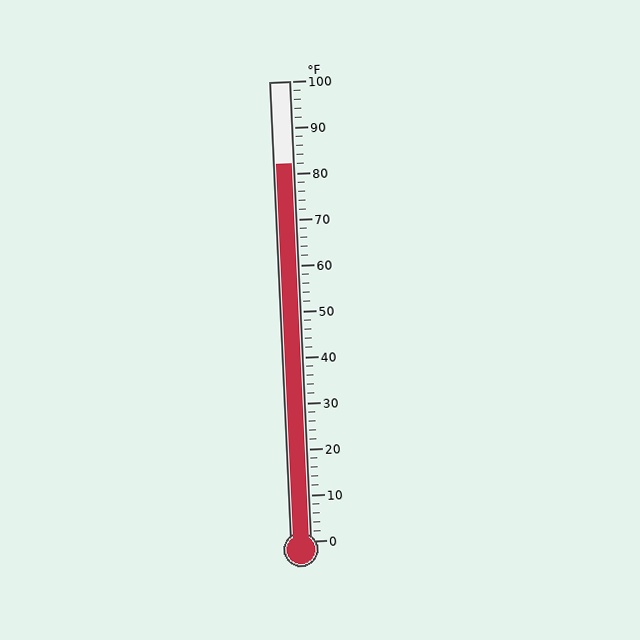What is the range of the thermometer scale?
The thermometer scale ranges from 0°F to 100°F.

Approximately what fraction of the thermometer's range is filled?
The thermometer is filled to approximately 80% of its range.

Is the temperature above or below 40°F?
The temperature is above 40°F.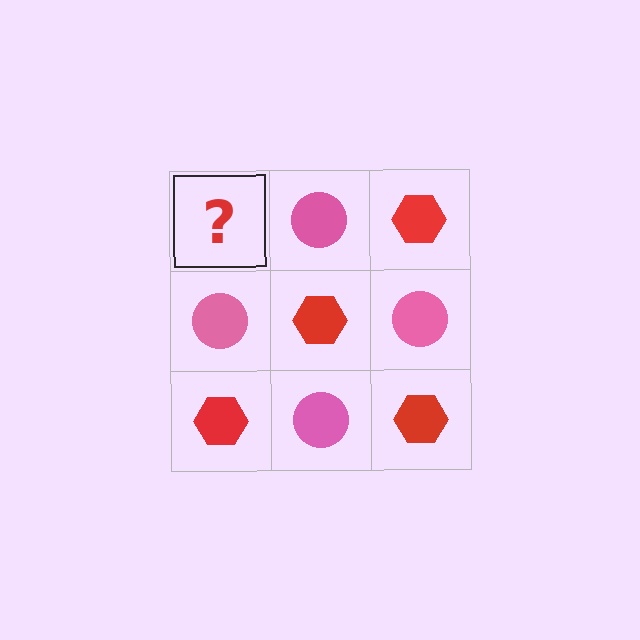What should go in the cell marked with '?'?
The missing cell should contain a red hexagon.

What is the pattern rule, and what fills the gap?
The rule is that it alternates red hexagon and pink circle in a checkerboard pattern. The gap should be filled with a red hexagon.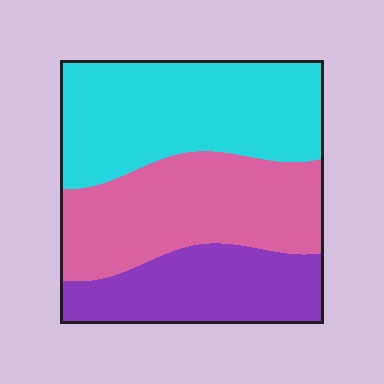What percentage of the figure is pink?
Pink covers 35% of the figure.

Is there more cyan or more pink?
Cyan.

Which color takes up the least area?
Purple, at roughly 25%.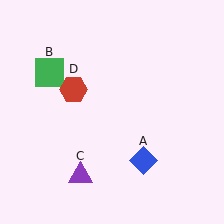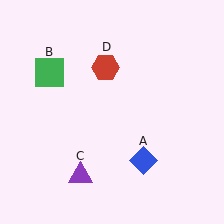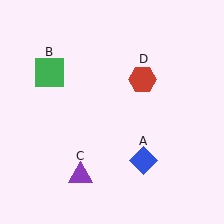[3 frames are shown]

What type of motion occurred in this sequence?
The red hexagon (object D) rotated clockwise around the center of the scene.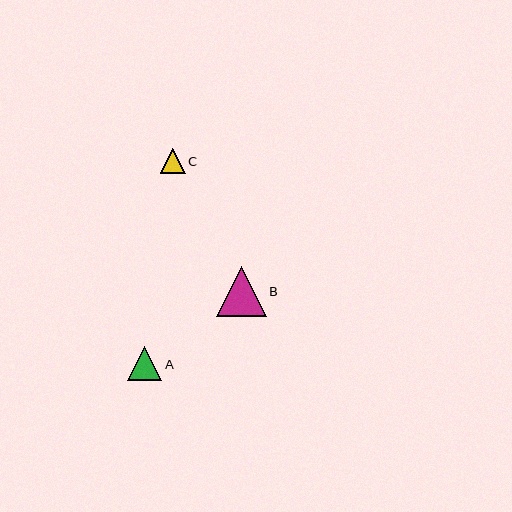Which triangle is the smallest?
Triangle C is the smallest with a size of approximately 25 pixels.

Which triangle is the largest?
Triangle B is the largest with a size of approximately 50 pixels.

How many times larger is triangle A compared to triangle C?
Triangle A is approximately 1.3 times the size of triangle C.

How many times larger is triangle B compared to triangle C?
Triangle B is approximately 2.0 times the size of triangle C.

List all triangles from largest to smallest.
From largest to smallest: B, A, C.